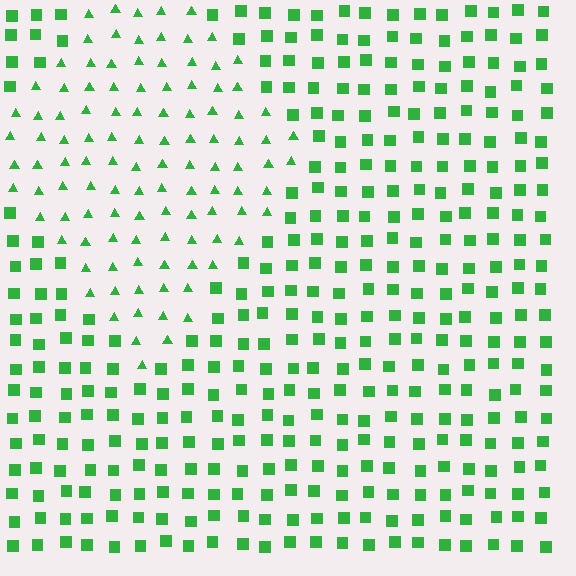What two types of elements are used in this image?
The image uses triangles inside the diamond region and squares outside it.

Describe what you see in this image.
The image is filled with small green elements arranged in a uniform grid. A diamond-shaped region contains triangles, while the surrounding area contains squares. The boundary is defined purely by the change in element shape.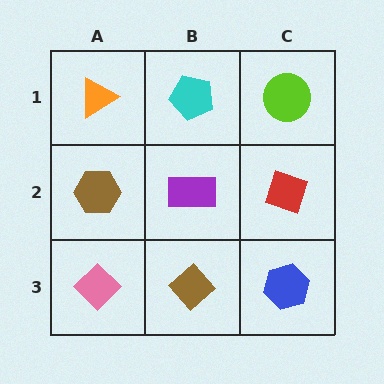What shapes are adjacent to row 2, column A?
An orange triangle (row 1, column A), a pink diamond (row 3, column A), a purple rectangle (row 2, column B).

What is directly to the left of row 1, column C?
A cyan pentagon.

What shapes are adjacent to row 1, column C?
A red diamond (row 2, column C), a cyan pentagon (row 1, column B).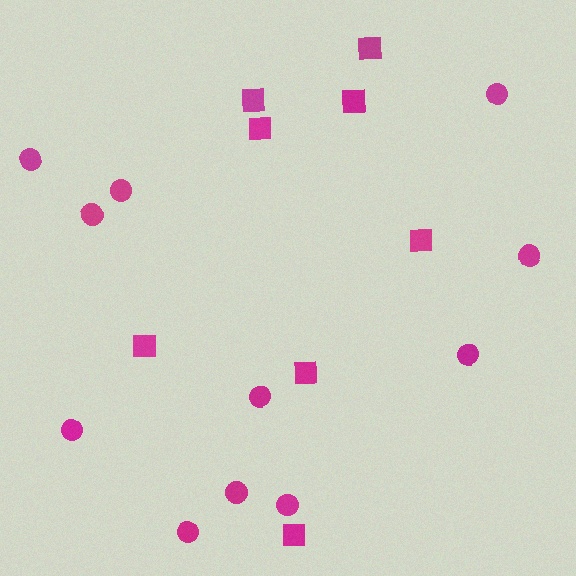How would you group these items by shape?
There are 2 groups: one group of squares (8) and one group of circles (11).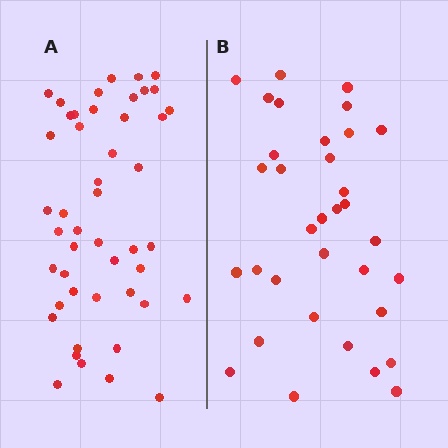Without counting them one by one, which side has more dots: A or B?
Region A (the left region) has more dots.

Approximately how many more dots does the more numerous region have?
Region A has approximately 15 more dots than region B.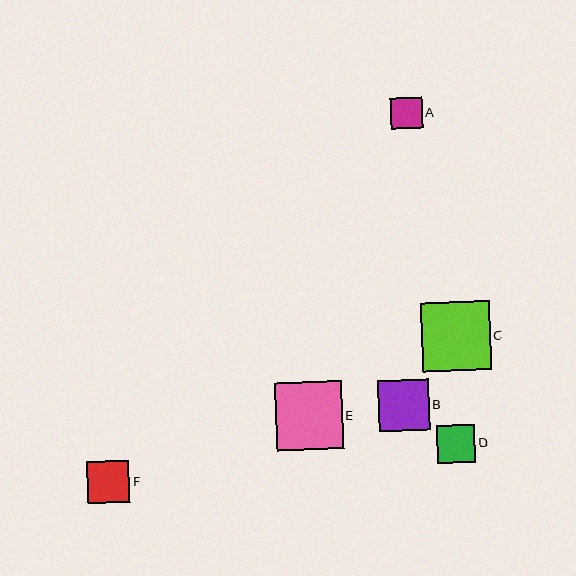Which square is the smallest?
Square A is the smallest with a size of approximately 31 pixels.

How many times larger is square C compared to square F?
Square C is approximately 1.6 times the size of square F.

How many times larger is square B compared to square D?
Square B is approximately 1.3 times the size of square D.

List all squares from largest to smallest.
From largest to smallest: C, E, B, F, D, A.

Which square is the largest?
Square C is the largest with a size of approximately 69 pixels.